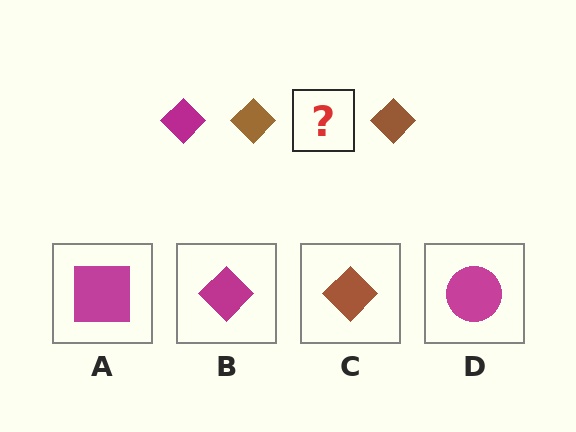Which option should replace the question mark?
Option B.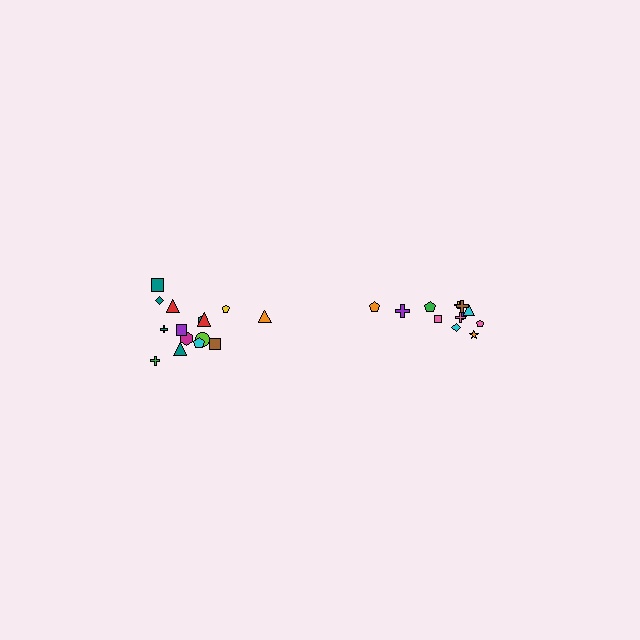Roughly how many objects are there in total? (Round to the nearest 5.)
Roughly 25 objects in total.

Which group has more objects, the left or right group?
The left group.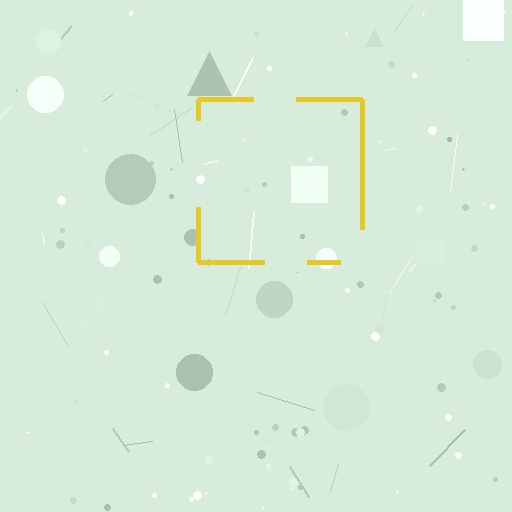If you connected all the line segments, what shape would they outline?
They would outline a square.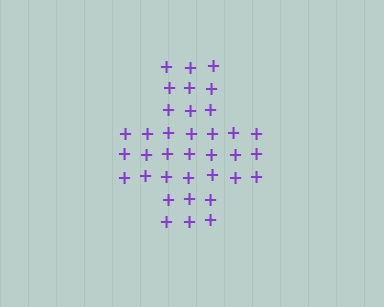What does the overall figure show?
The overall figure shows a cross.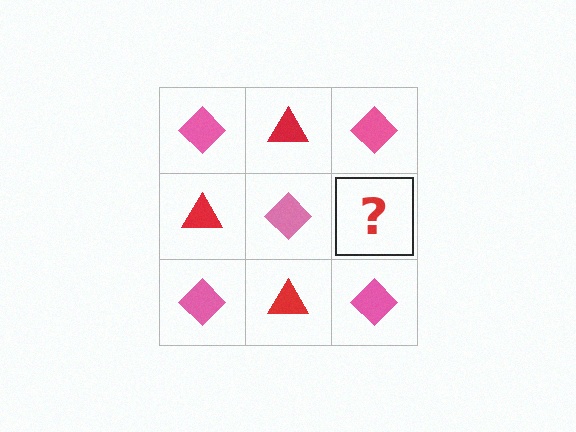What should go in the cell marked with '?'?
The missing cell should contain a red triangle.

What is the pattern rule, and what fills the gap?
The rule is that it alternates pink diamond and red triangle in a checkerboard pattern. The gap should be filled with a red triangle.